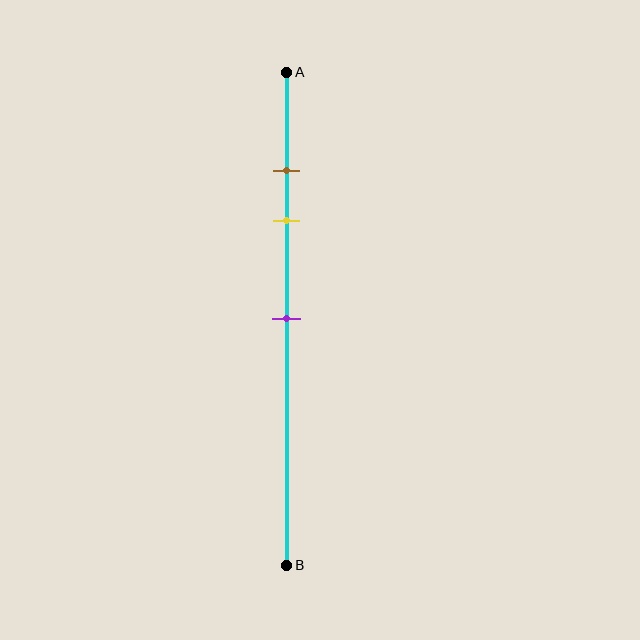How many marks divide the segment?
There are 3 marks dividing the segment.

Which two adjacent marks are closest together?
The brown and yellow marks are the closest adjacent pair.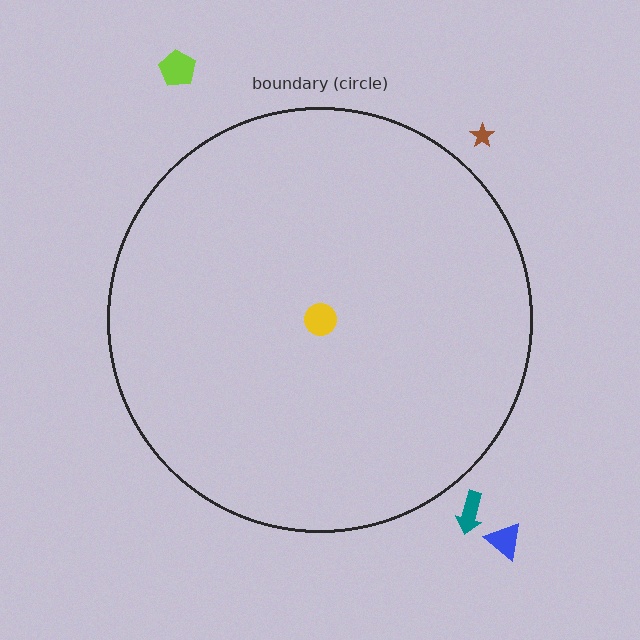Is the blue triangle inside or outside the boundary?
Outside.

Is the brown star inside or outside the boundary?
Outside.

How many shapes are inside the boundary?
1 inside, 4 outside.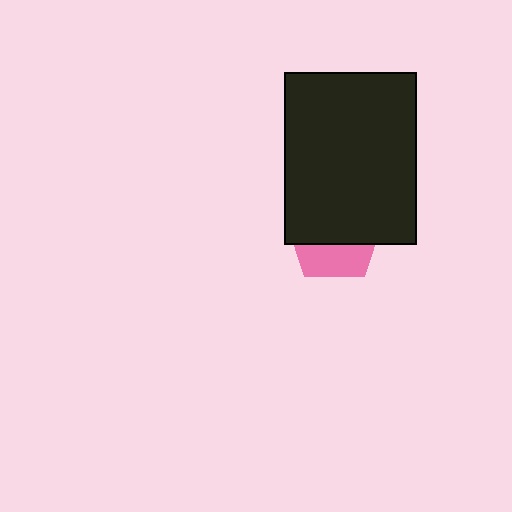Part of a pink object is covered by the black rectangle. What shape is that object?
It is a pentagon.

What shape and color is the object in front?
The object in front is a black rectangle.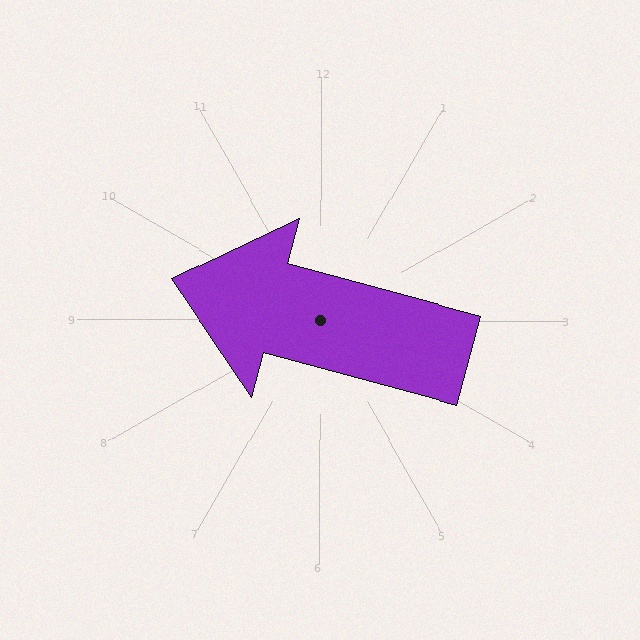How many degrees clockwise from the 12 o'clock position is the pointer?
Approximately 285 degrees.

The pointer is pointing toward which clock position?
Roughly 10 o'clock.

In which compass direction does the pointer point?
West.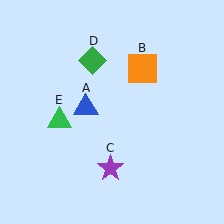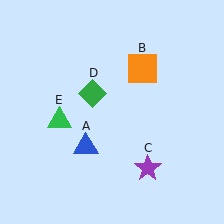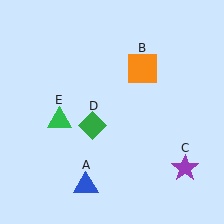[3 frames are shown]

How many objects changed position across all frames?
3 objects changed position: blue triangle (object A), purple star (object C), green diamond (object D).